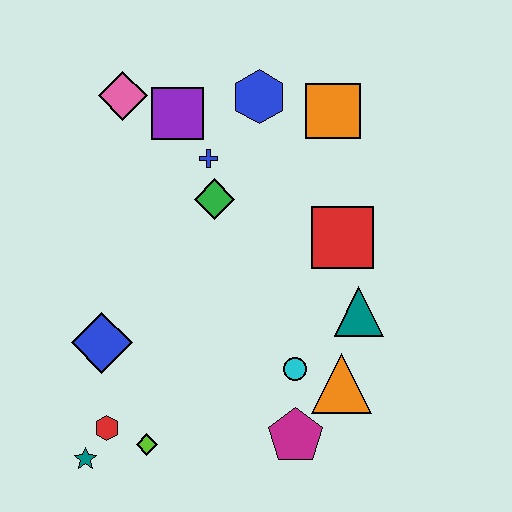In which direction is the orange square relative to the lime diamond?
The orange square is above the lime diamond.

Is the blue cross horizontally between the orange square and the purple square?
Yes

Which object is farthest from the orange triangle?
The pink diamond is farthest from the orange triangle.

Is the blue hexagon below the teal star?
No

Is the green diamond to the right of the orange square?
No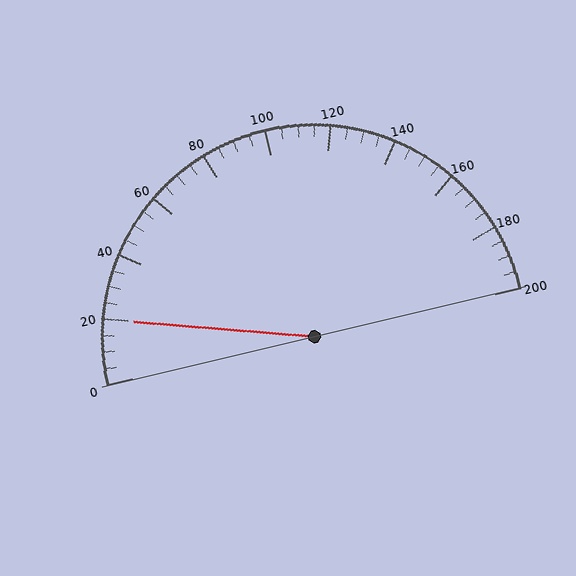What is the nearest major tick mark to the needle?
The nearest major tick mark is 20.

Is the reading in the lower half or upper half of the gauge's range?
The reading is in the lower half of the range (0 to 200).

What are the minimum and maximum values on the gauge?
The gauge ranges from 0 to 200.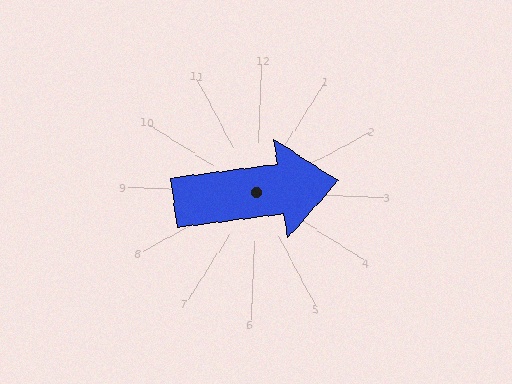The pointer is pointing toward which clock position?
Roughly 3 o'clock.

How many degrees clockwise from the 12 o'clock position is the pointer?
Approximately 80 degrees.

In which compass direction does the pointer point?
East.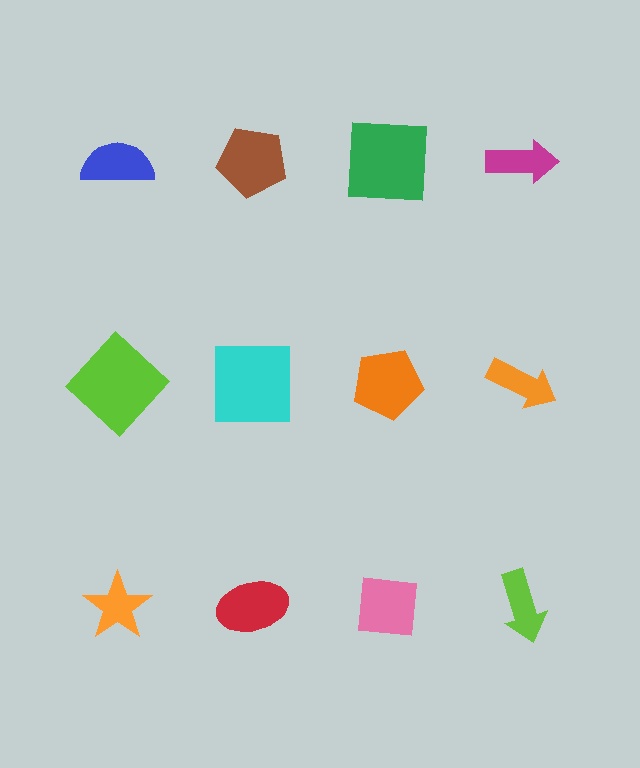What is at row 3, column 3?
A pink square.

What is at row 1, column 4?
A magenta arrow.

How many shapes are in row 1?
4 shapes.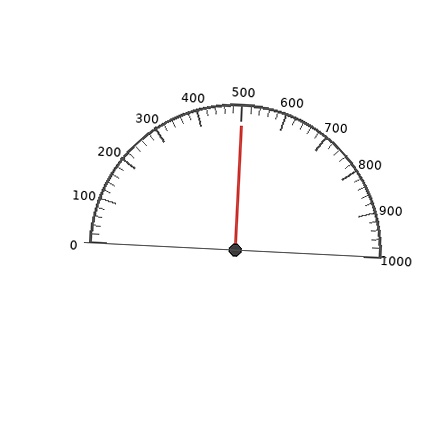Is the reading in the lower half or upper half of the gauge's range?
The reading is in the upper half of the range (0 to 1000).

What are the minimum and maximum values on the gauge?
The gauge ranges from 0 to 1000.